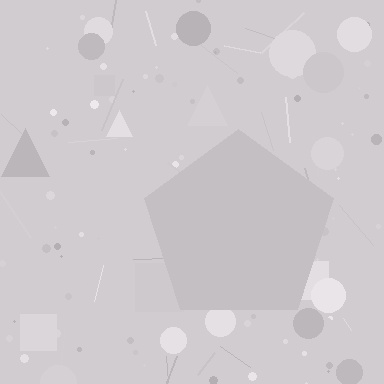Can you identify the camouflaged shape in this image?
The camouflaged shape is a pentagon.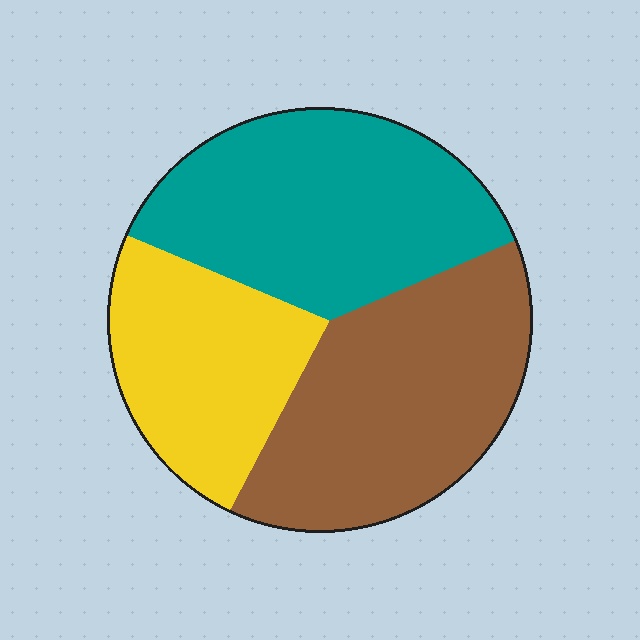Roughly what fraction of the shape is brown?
Brown takes up between a third and a half of the shape.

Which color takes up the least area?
Yellow, at roughly 25%.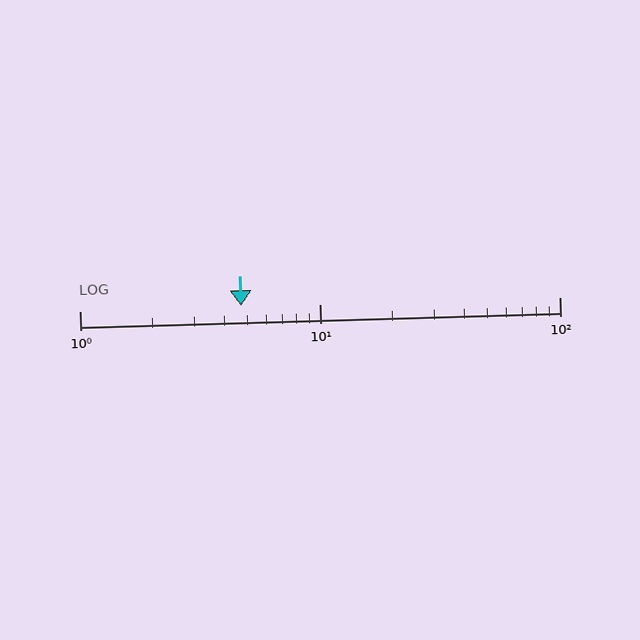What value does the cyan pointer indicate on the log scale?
The pointer indicates approximately 4.7.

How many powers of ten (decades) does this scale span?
The scale spans 2 decades, from 1 to 100.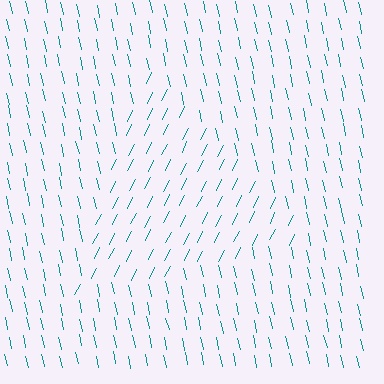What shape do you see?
I see a triangle.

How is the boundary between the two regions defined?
The boundary is defined purely by a change in line orientation (approximately 39 degrees difference). All lines are the same color and thickness.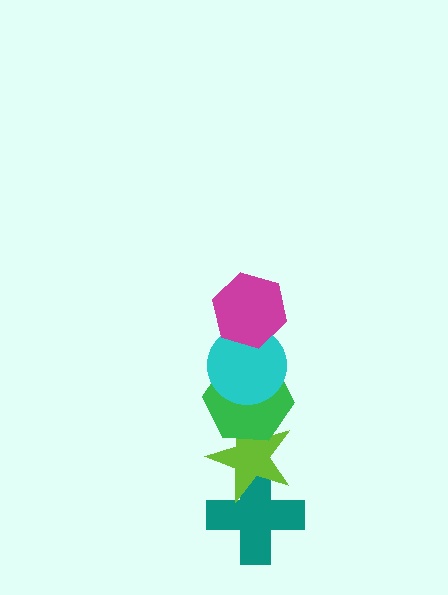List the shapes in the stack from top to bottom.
From top to bottom: the magenta hexagon, the cyan circle, the green hexagon, the lime star, the teal cross.